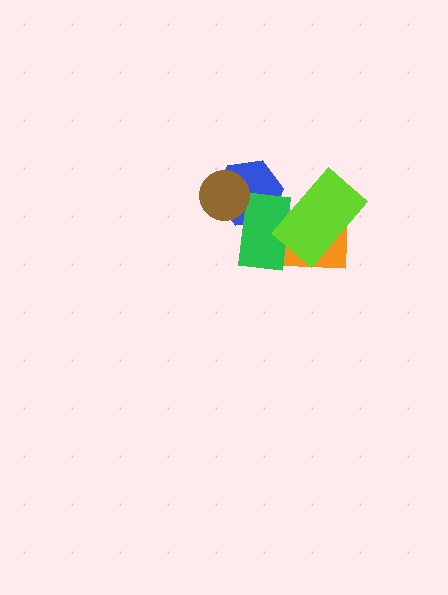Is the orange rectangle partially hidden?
Yes, it is partially covered by another shape.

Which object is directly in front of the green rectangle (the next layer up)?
The lime rectangle is directly in front of the green rectangle.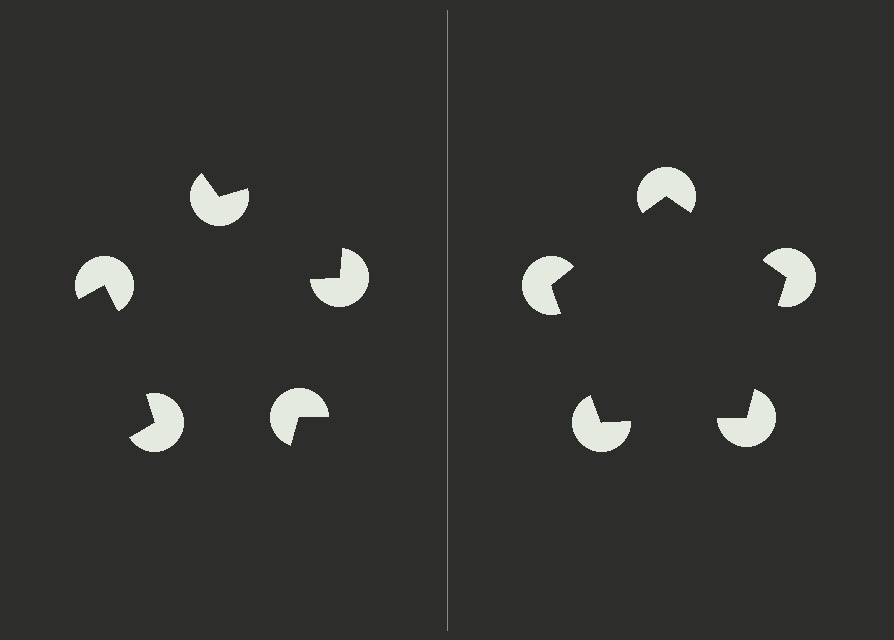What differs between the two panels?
The pac-man discs are positioned identically on both sides; only the wedge orientations differ. On the right they align to a pentagon; on the left they are misaligned.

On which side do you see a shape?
An illusory pentagon appears on the right side. On the left side the wedge cuts are rotated, so no coherent shape forms.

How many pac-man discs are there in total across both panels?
10 — 5 on each side.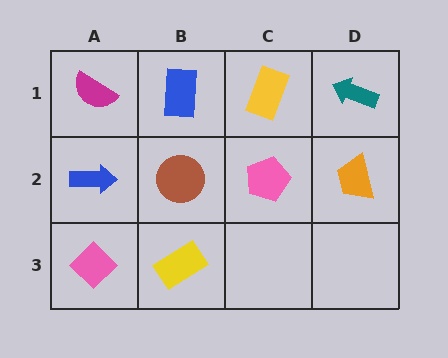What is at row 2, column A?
A blue arrow.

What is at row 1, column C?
A yellow rectangle.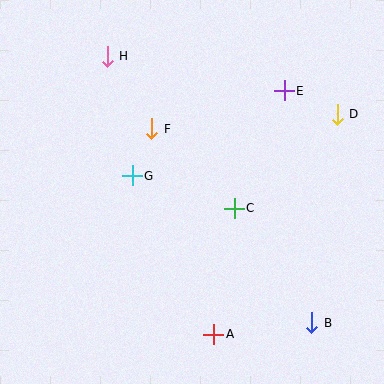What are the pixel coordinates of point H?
Point H is at (107, 57).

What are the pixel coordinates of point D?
Point D is at (337, 114).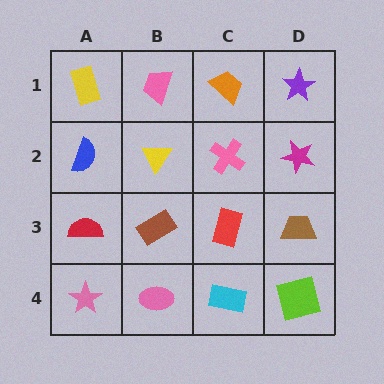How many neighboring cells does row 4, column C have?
3.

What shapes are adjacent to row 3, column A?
A blue semicircle (row 2, column A), a pink star (row 4, column A), a brown rectangle (row 3, column B).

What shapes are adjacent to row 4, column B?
A brown rectangle (row 3, column B), a pink star (row 4, column A), a cyan rectangle (row 4, column C).